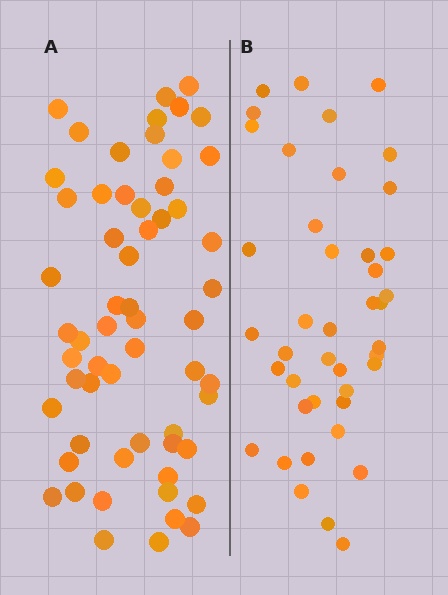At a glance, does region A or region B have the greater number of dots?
Region A (the left region) has more dots.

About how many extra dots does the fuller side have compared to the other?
Region A has approximately 15 more dots than region B.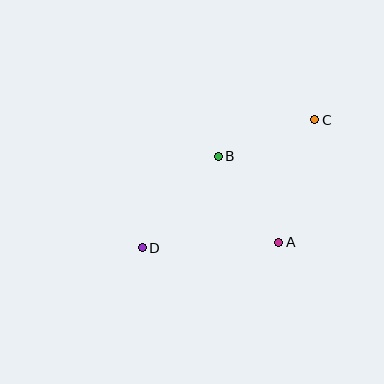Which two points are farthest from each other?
Points C and D are farthest from each other.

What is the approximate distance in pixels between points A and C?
The distance between A and C is approximately 127 pixels.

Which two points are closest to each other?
Points B and C are closest to each other.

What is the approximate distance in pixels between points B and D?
The distance between B and D is approximately 119 pixels.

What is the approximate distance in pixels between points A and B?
The distance between A and B is approximately 105 pixels.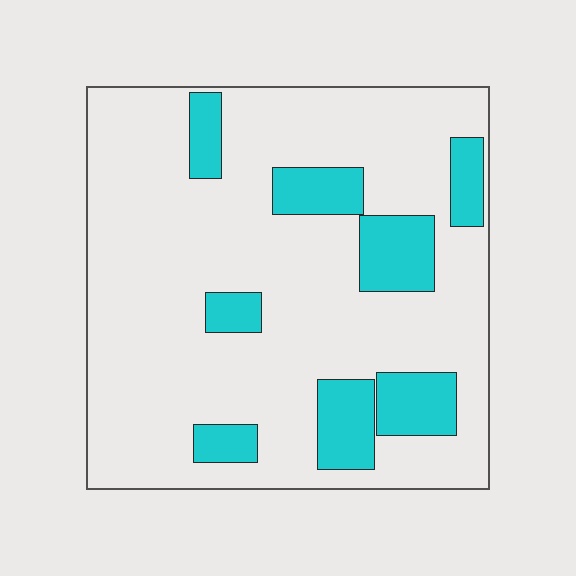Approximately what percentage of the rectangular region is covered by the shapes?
Approximately 20%.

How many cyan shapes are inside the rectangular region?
8.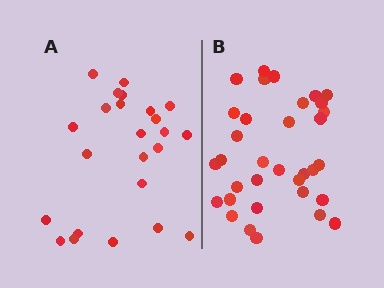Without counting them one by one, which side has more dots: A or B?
Region B (the right region) has more dots.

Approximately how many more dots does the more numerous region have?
Region B has roughly 10 or so more dots than region A.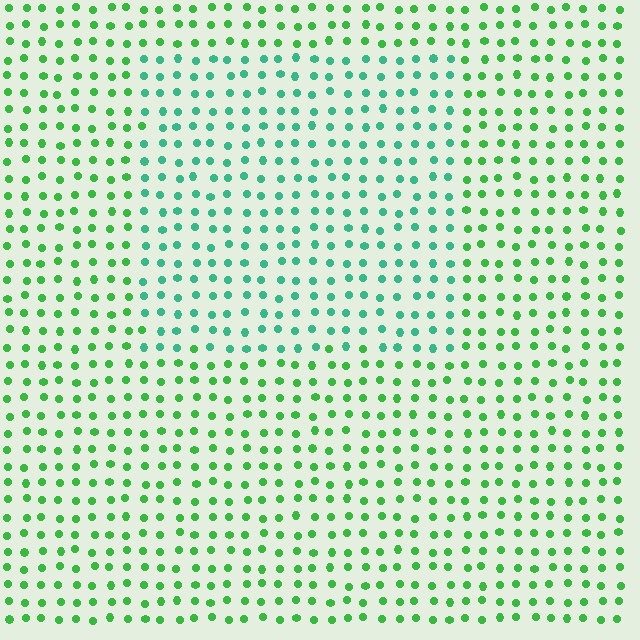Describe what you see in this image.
The image is filled with small green elements in a uniform arrangement. A rectangle-shaped region is visible where the elements are tinted to a slightly different hue, forming a subtle color boundary.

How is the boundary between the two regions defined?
The boundary is defined purely by a slight shift in hue (about 35 degrees). Spacing, size, and orientation are identical on both sides.